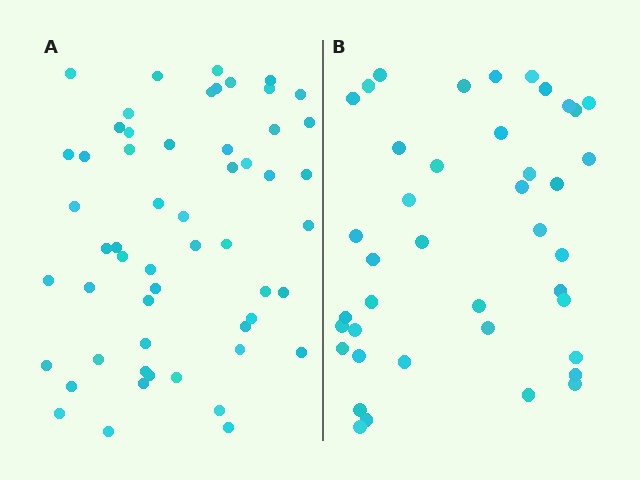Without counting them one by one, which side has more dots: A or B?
Region A (the left region) has more dots.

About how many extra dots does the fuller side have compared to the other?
Region A has approximately 15 more dots than region B.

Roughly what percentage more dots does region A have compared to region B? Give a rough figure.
About 35% more.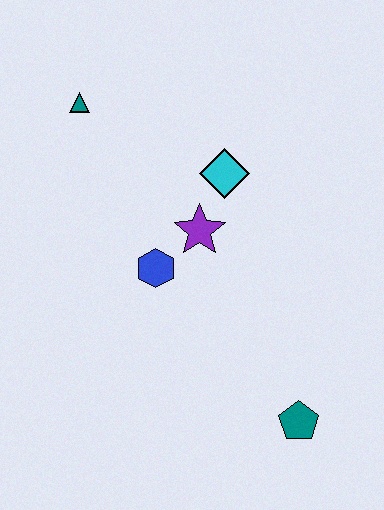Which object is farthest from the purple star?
The teal pentagon is farthest from the purple star.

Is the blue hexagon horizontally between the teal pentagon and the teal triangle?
Yes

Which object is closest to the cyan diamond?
The purple star is closest to the cyan diamond.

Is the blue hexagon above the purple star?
No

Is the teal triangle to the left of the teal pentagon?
Yes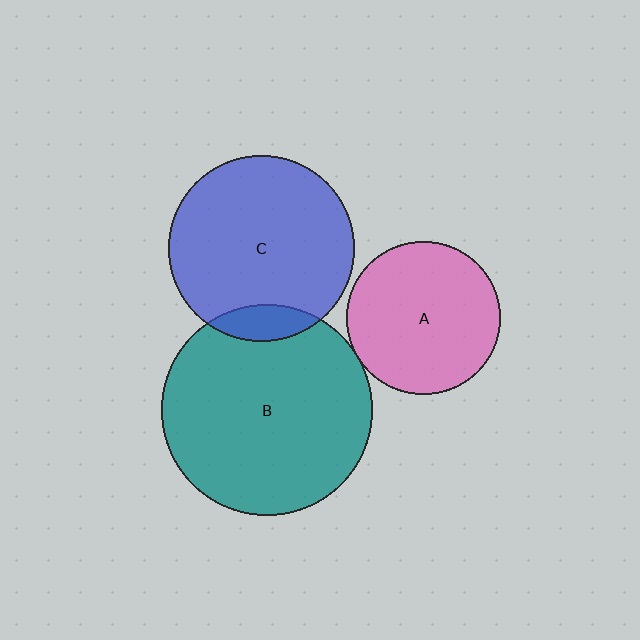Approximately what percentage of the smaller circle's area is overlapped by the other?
Approximately 5%.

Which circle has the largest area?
Circle B (teal).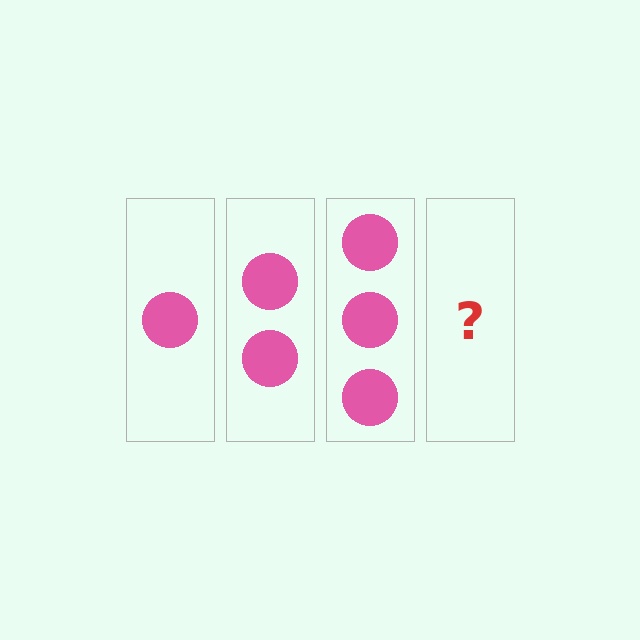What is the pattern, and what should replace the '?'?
The pattern is that each step adds one more circle. The '?' should be 4 circles.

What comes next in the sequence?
The next element should be 4 circles.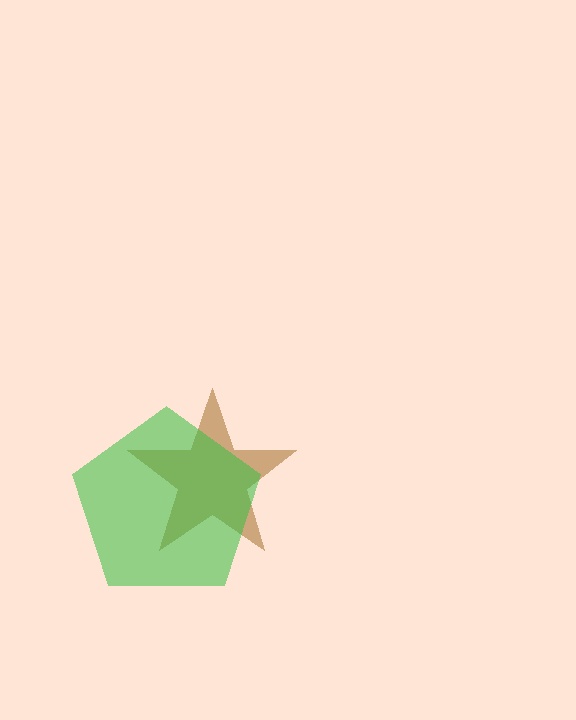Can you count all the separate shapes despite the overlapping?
Yes, there are 2 separate shapes.